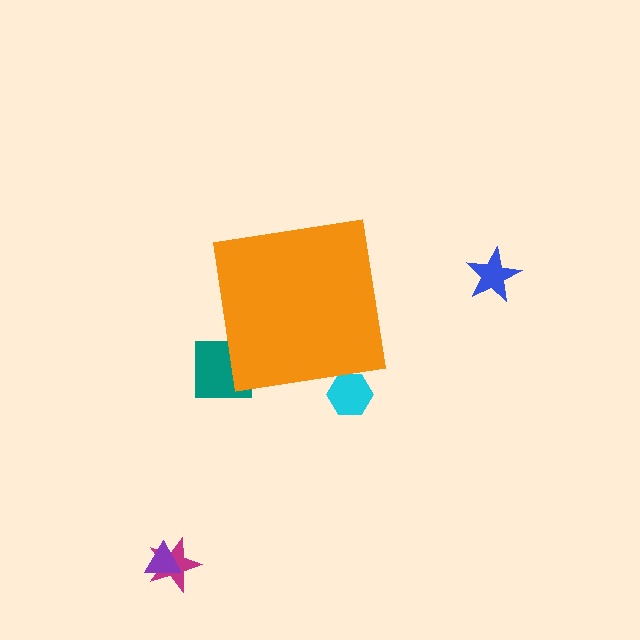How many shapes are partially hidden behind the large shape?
2 shapes are partially hidden.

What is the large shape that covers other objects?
An orange square.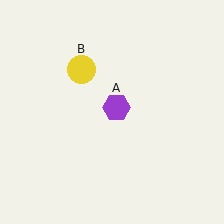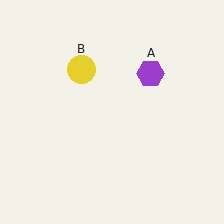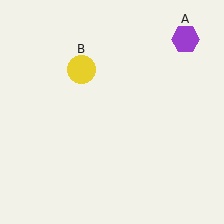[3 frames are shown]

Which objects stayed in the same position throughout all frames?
Yellow circle (object B) remained stationary.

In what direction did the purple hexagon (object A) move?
The purple hexagon (object A) moved up and to the right.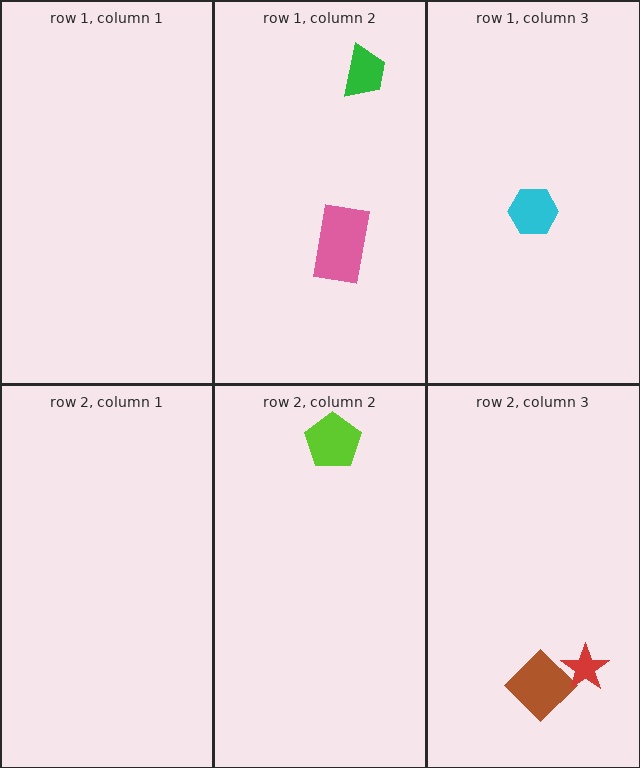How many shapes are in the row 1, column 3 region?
1.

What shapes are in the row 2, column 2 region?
The lime pentagon.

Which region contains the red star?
The row 2, column 3 region.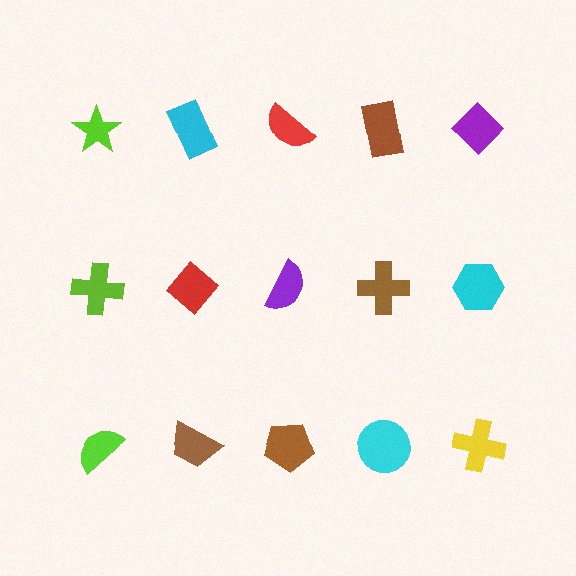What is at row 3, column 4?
A cyan circle.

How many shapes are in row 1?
5 shapes.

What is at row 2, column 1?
A lime cross.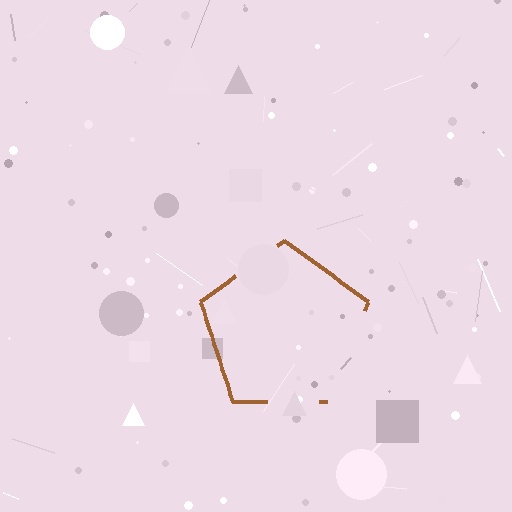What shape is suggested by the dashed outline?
The dashed outline suggests a pentagon.